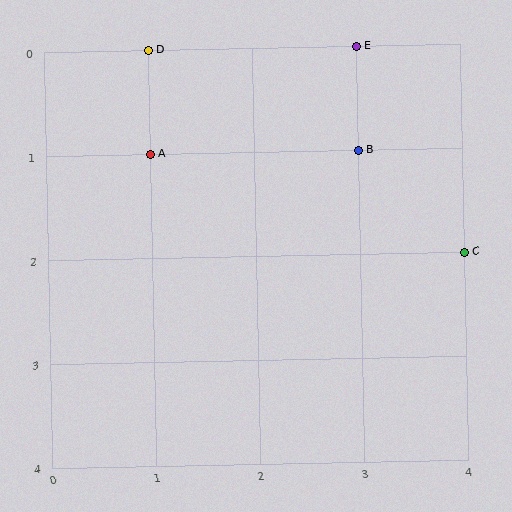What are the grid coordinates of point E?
Point E is at grid coordinates (3, 0).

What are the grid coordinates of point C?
Point C is at grid coordinates (4, 2).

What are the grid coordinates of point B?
Point B is at grid coordinates (3, 1).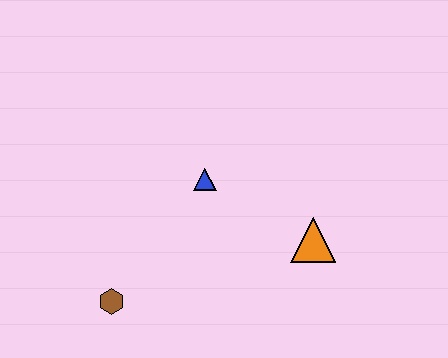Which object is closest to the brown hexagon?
The blue triangle is closest to the brown hexagon.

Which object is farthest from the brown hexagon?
The orange triangle is farthest from the brown hexagon.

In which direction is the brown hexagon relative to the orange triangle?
The brown hexagon is to the left of the orange triangle.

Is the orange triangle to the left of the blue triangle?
No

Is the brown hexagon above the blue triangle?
No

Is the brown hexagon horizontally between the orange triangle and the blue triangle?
No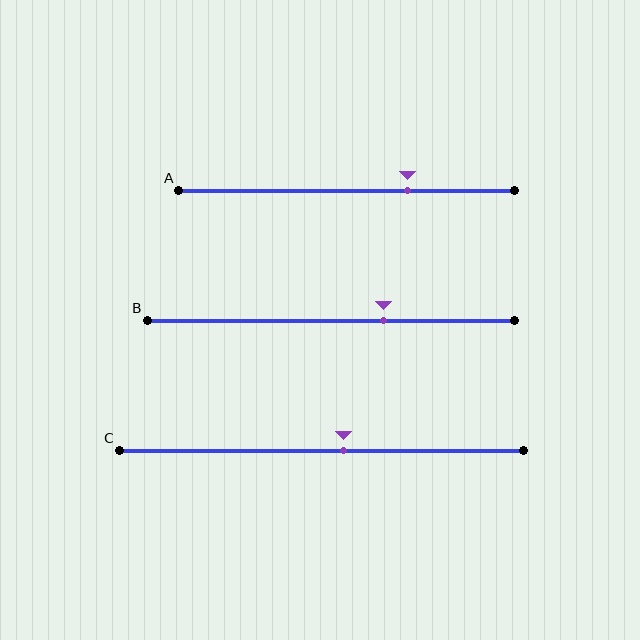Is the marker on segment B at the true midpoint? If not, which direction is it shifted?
No, the marker on segment B is shifted to the right by about 14% of the segment length.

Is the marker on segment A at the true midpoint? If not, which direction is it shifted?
No, the marker on segment A is shifted to the right by about 18% of the segment length.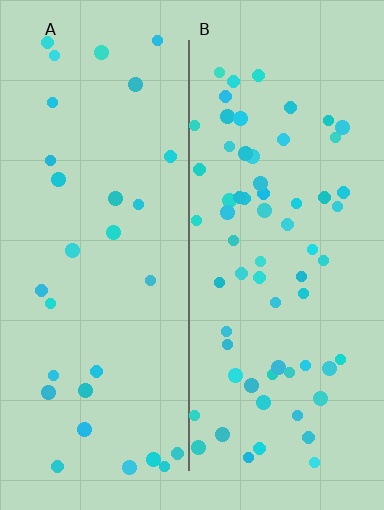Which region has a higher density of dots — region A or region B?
B (the right).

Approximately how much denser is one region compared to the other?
Approximately 2.2× — region B over region A.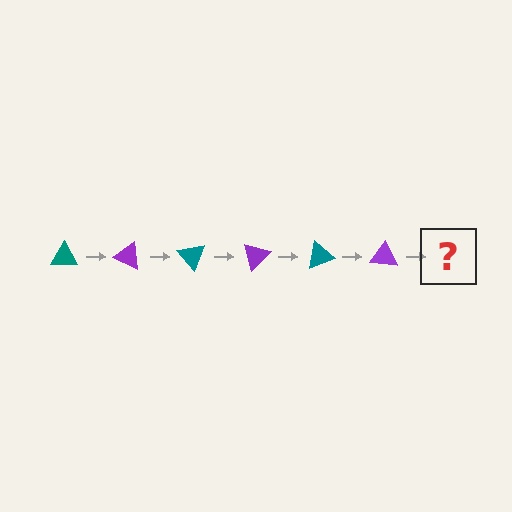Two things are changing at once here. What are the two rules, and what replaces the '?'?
The two rules are that it rotates 25 degrees each step and the color cycles through teal and purple. The '?' should be a teal triangle, rotated 150 degrees from the start.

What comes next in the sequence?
The next element should be a teal triangle, rotated 150 degrees from the start.